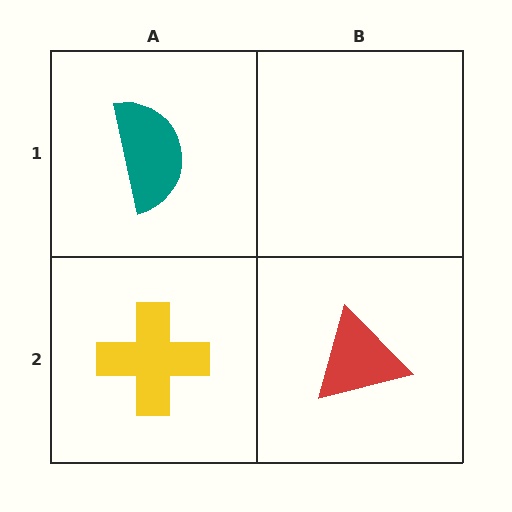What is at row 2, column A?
A yellow cross.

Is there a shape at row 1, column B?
No, that cell is empty.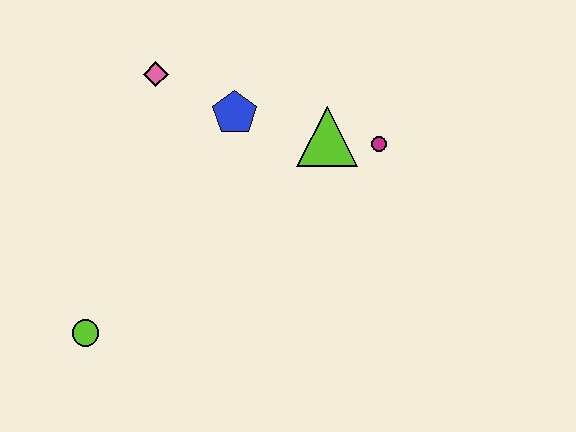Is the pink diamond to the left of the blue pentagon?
Yes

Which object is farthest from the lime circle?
The magenta circle is farthest from the lime circle.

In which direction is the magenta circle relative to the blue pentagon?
The magenta circle is to the right of the blue pentagon.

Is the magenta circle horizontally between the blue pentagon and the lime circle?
No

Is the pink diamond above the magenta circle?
Yes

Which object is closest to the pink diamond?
The blue pentagon is closest to the pink diamond.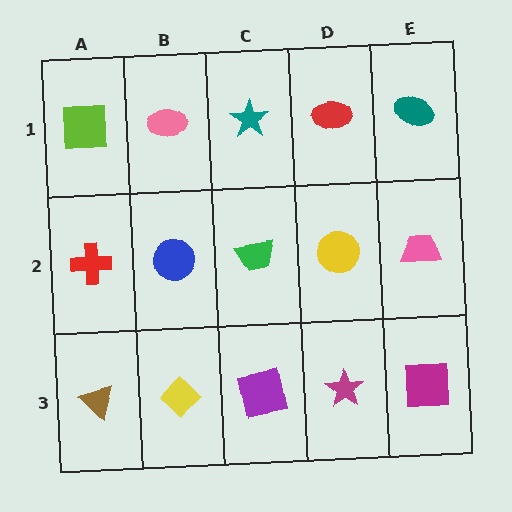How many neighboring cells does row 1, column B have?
3.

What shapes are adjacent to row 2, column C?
A teal star (row 1, column C), a purple square (row 3, column C), a blue circle (row 2, column B), a yellow circle (row 2, column D).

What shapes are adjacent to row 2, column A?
A lime square (row 1, column A), a brown triangle (row 3, column A), a blue circle (row 2, column B).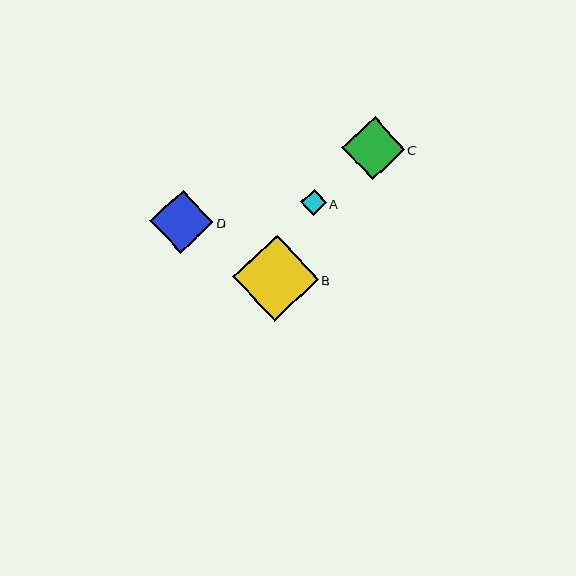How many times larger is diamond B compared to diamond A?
Diamond B is approximately 3.3 times the size of diamond A.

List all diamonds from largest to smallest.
From largest to smallest: B, D, C, A.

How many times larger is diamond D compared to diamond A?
Diamond D is approximately 2.4 times the size of diamond A.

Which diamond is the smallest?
Diamond A is the smallest with a size of approximately 26 pixels.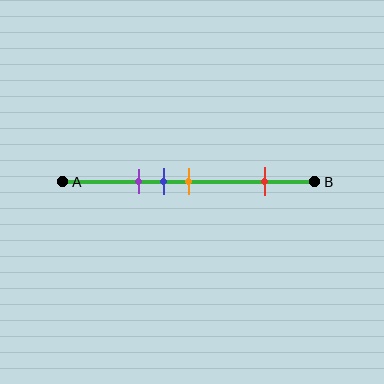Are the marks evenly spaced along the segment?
No, the marks are not evenly spaced.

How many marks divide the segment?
There are 4 marks dividing the segment.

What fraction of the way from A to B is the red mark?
The red mark is approximately 80% (0.8) of the way from A to B.